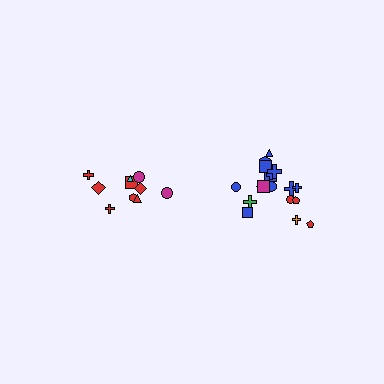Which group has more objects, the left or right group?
The right group.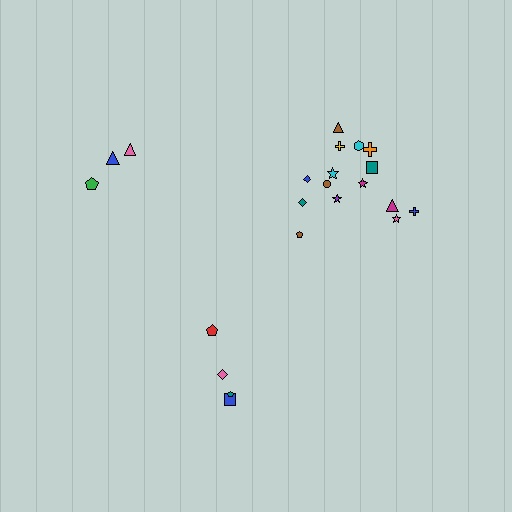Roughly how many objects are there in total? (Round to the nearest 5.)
Roughly 20 objects in total.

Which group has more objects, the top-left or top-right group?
The top-right group.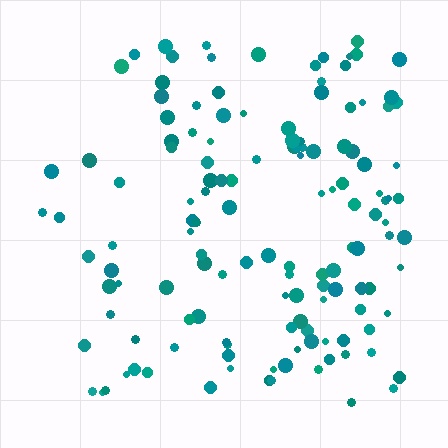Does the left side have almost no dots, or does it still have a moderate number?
Still a moderate number, just noticeably fewer than the right.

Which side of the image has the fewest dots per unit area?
The left.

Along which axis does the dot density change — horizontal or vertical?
Horizontal.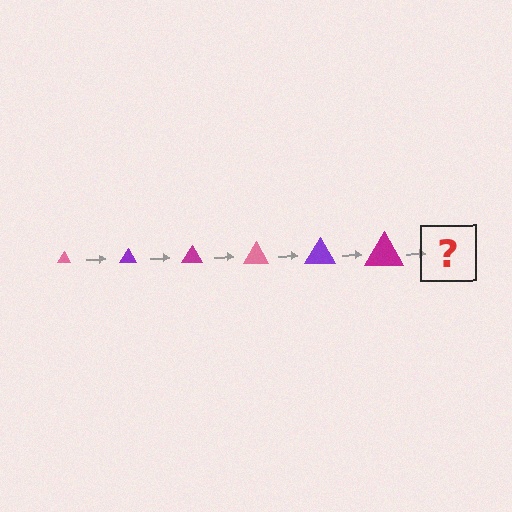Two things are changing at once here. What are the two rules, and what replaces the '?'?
The two rules are that the triangle grows larger each step and the color cycles through pink, purple, and magenta. The '?' should be a pink triangle, larger than the previous one.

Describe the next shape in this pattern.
It should be a pink triangle, larger than the previous one.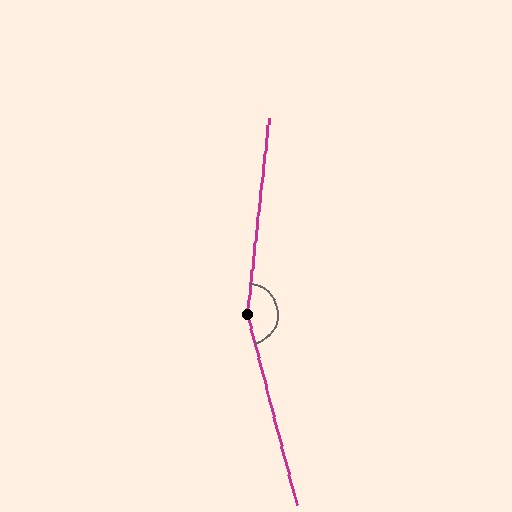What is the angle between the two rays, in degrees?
Approximately 159 degrees.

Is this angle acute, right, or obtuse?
It is obtuse.